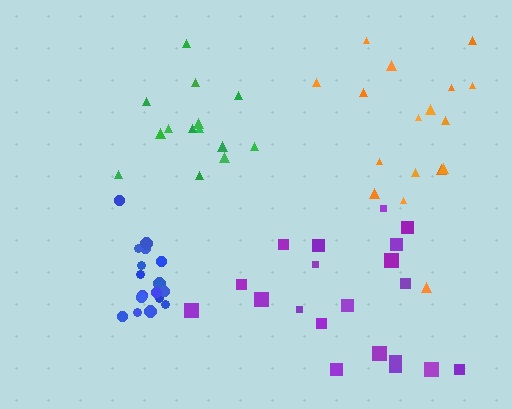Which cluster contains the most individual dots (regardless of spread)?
Purple (20).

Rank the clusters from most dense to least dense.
blue, green, orange, purple.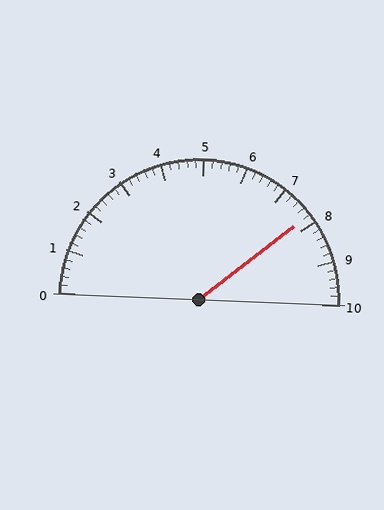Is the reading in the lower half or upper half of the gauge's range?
The reading is in the upper half of the range (0 to 10).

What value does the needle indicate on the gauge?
The needle indicates approximately 7.8.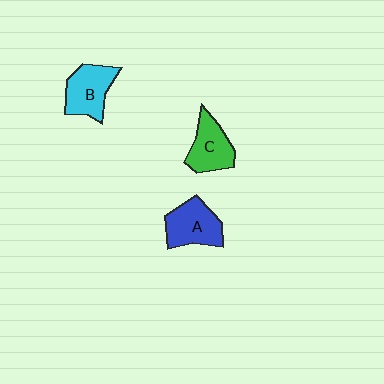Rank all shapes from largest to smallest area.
From largest to smallest: A (blue), B (cyan), C (green).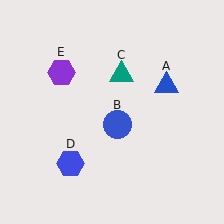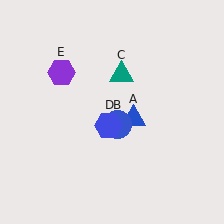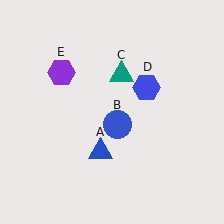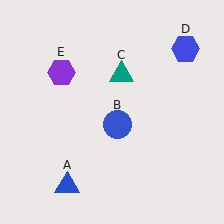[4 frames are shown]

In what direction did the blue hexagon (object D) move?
The blue hexagon (object D) moved up and to the right.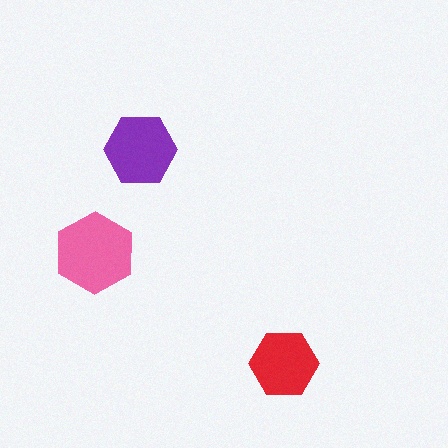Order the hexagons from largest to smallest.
the pink one, the purple one, the red one.